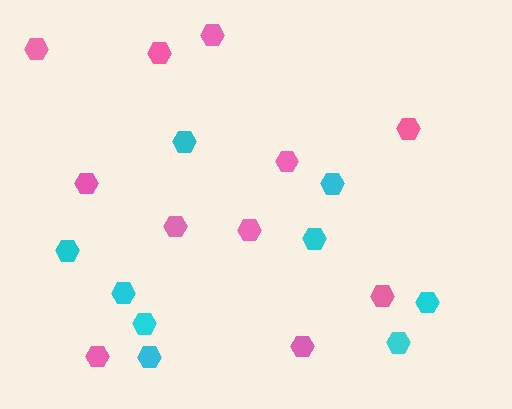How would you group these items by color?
There are 2 groups: one group of cyan hexagons (9) and one group of pink hexagons (11).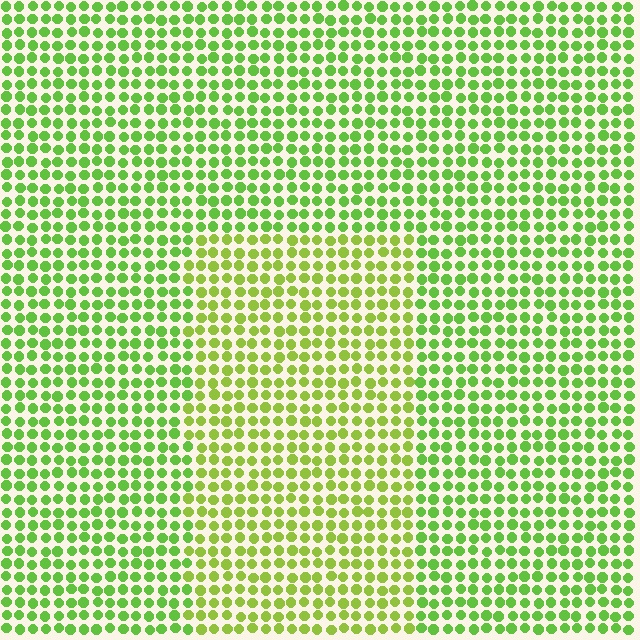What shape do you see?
I see a rectangle.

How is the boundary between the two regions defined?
The boundary is defined purely by a slight shift in hue (about 22 degrees). Spacing, size, and orientation are identical on both sides.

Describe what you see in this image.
The image is filled with small lime elements in a uniform arrangement. A rectangle-shaped region is visible where the elements are tinted to a slightly different hue, forming a subtle color boundary.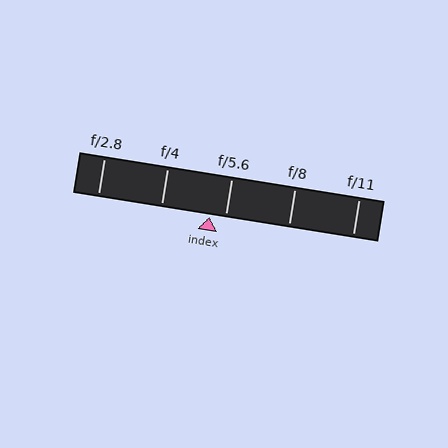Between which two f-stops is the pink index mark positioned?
The index mark is between f/4 and f/5.6.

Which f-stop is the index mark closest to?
The index mark is closest to f/5.6.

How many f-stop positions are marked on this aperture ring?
There are 5 f-stop positions marked.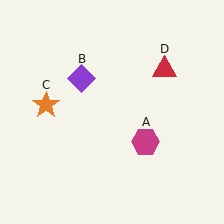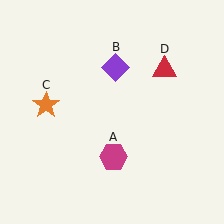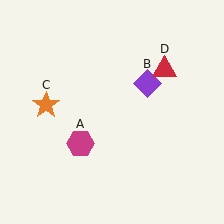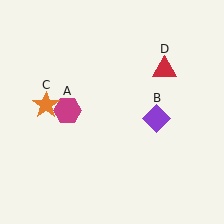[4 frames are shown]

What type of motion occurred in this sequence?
The magenta hexagon (object A), purple diamond (object B) rotated clockwise around the center of the scene.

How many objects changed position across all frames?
2 objects changed position: magenta hexagon (object A), purple diamond (object B).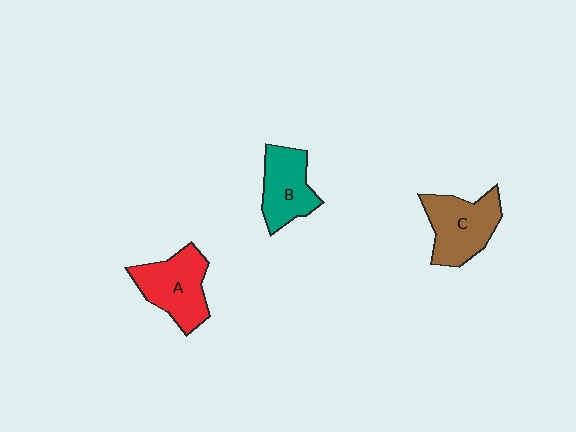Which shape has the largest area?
Shape C (brown).